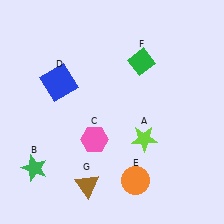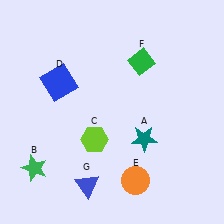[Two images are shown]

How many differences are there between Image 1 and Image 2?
There are 3 differences between the two images.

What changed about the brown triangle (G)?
In Image 1, G is brown. In Image 2, it changed to blue.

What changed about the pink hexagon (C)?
In Image 1, C is pink. In Image 2, it changed to lime.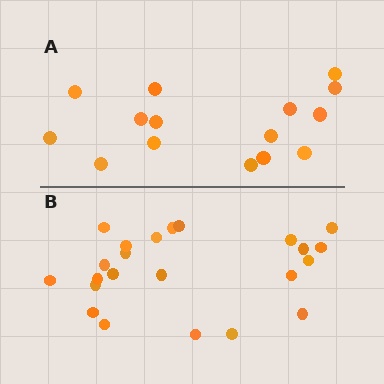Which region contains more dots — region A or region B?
Region B (the bottom region) has more dots.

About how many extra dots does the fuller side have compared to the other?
Region B has roughly 8 or so more dots than region A.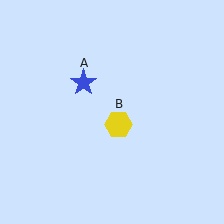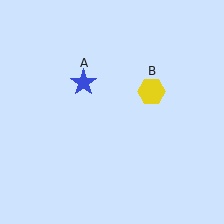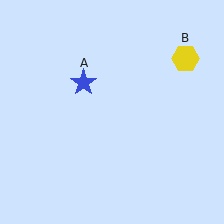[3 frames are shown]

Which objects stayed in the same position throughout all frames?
Blue star (object A) remained stationary.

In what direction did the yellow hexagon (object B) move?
The yellow hexagon (object B) moved up and to the right.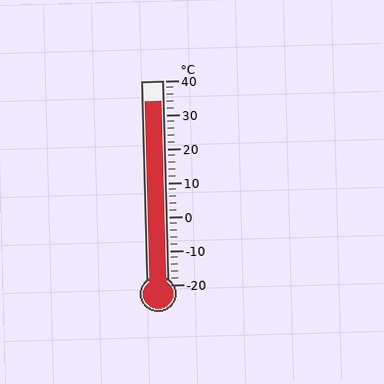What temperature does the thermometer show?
The thermometer shows approximately 34°C.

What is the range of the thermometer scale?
The thermometer scale ranges from -20°C to 40°C.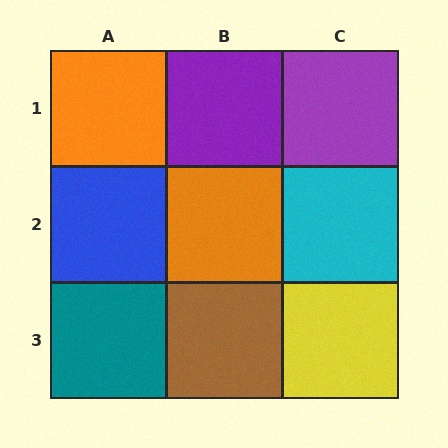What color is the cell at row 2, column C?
Cyan.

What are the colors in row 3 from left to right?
Teal, brown, yellow.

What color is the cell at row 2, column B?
Orange.